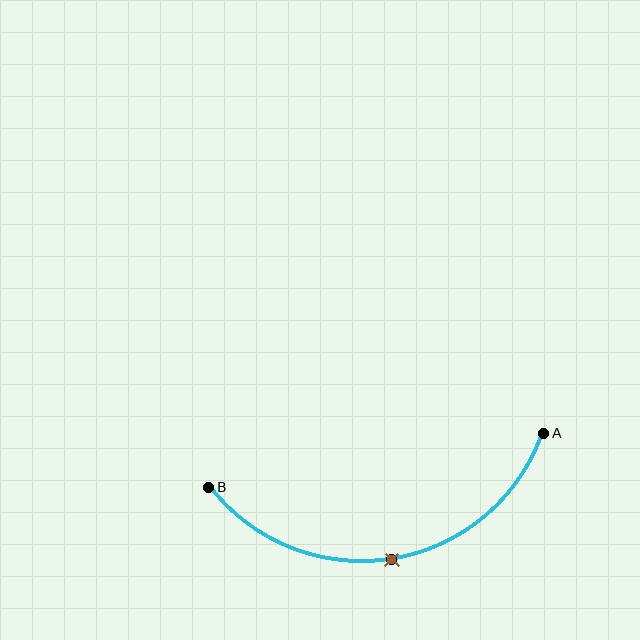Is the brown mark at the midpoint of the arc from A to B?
Yes. The brown mark lies on the arc at equal arc-length from both A and B — it is the arc midpoint.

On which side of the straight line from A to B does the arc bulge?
The arc bulges below the straight line connecting A and B.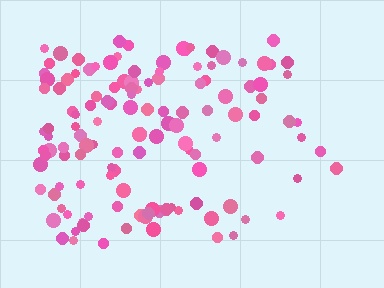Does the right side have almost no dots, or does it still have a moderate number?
Still a moderate number, just noticeably fewer than the left.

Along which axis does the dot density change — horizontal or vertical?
Horizontal.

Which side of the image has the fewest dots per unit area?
The right.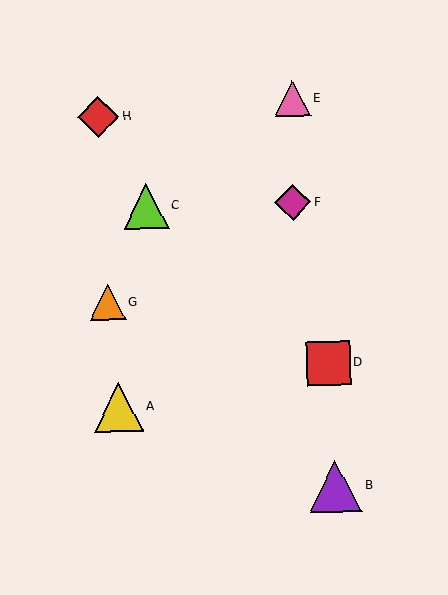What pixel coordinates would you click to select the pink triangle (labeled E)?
Click at (292, 98) to select the pink triangle E.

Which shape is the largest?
The purple triangle (labeled B) is the largest.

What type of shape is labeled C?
Shape C is a lime triangle.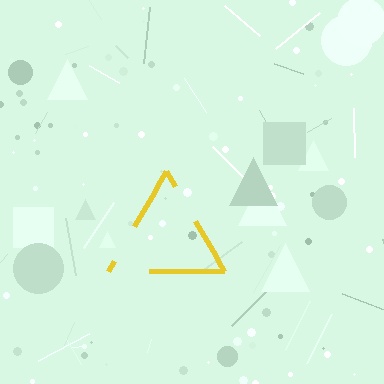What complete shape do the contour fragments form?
The contour fragments form a triangle.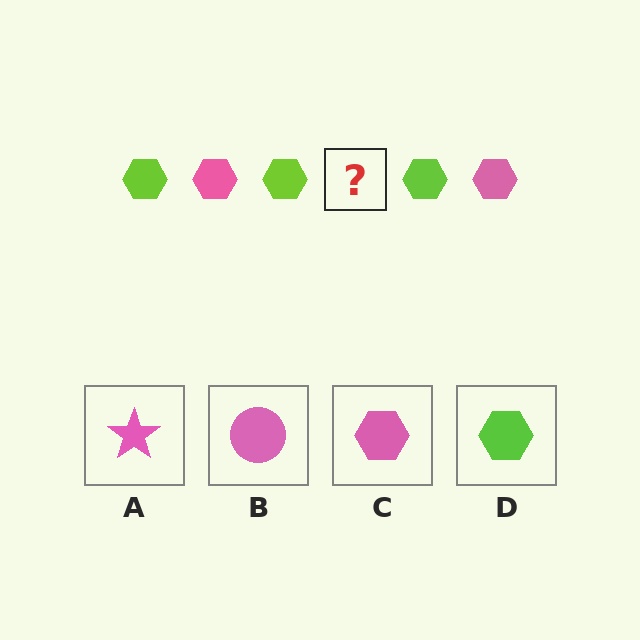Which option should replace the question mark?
Option C.